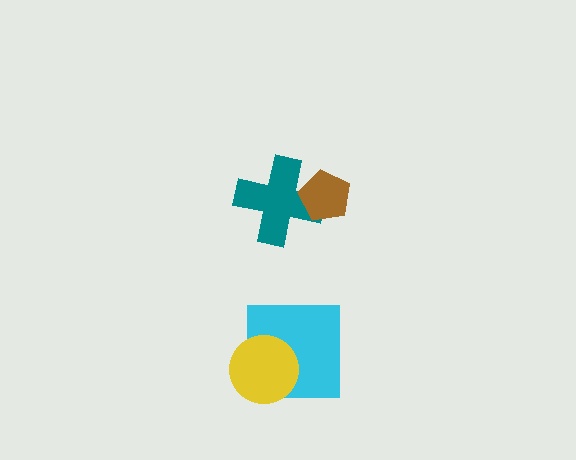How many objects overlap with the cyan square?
1 object overlaps with the cyan square.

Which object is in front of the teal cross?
The brown pentagon is in front of the teal cross.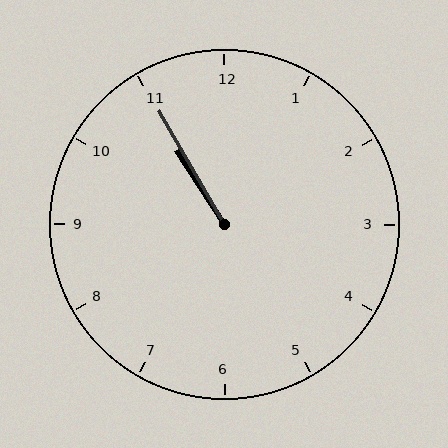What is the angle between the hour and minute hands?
Approximately 2 degrees.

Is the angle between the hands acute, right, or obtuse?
It is acute.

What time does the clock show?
10:55.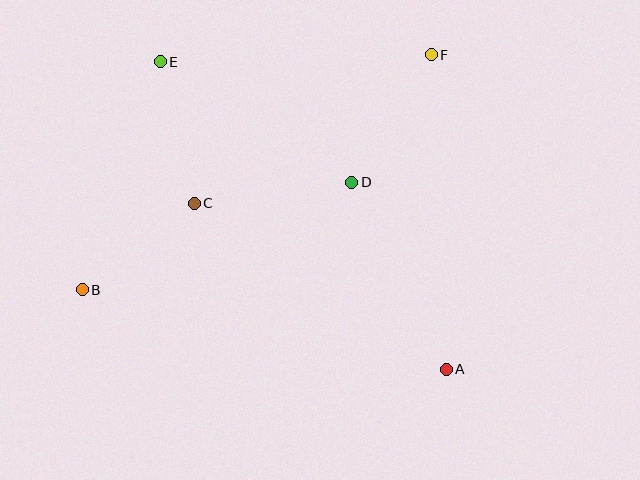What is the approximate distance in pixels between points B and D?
The distance between B and D is approximately 290 pixels.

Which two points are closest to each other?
Points B and C are closest to each other.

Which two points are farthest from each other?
Points B and F are farthest from each other.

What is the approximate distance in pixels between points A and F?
The distance between A and F is approximately 315 pixels.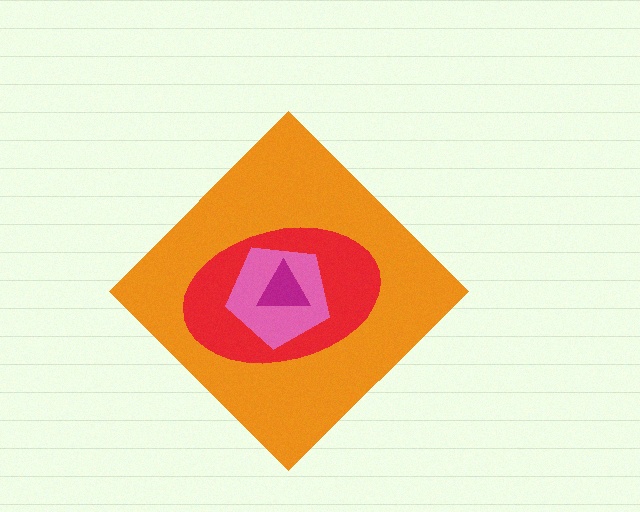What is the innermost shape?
The magenta triangle.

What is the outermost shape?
The orange diamond.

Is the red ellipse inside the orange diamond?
Yes.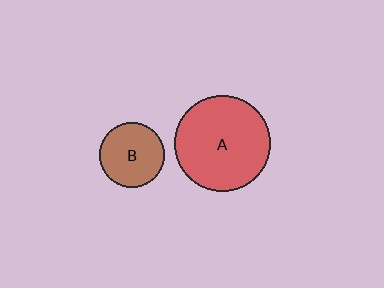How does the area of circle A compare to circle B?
Approximately 2.2 times.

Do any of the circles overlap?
No, none of the circles overlap.